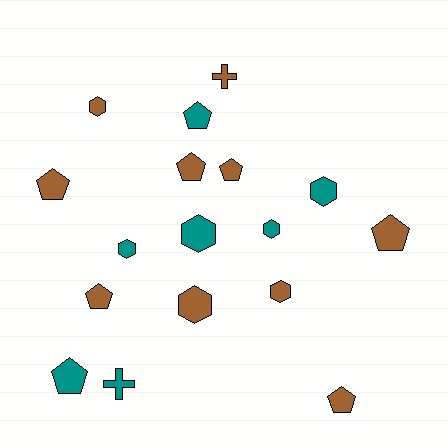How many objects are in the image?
There are 17 objects.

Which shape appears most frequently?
Pentagon, with 8 objects.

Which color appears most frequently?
Brown, with 10 objects.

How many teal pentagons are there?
There are 2 teal pentagons.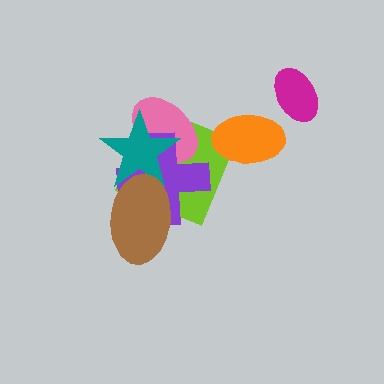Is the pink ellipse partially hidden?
Yes, it is partially covered by another shape.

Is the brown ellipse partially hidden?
No, no other shape covers it.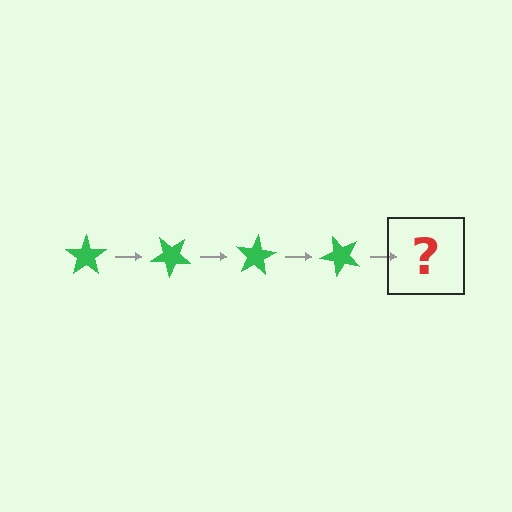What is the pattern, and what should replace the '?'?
The pattern is that the star rotates 40 degrees each step. The '?' should be a green star rotated 160 degrees.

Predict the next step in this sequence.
The next step is a green star rotated 160 degrees.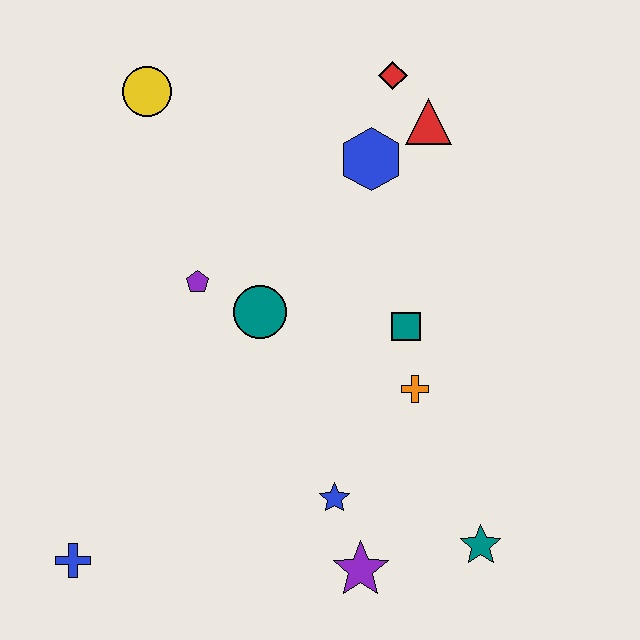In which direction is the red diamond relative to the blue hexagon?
The red diamond is above the blue hexagon.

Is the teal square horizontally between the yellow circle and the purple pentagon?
No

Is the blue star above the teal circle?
No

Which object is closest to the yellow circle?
The purple pentagon is closest to the yellow circle.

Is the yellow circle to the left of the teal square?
Yes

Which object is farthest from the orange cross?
The yellow circle is farthest from the orange cross.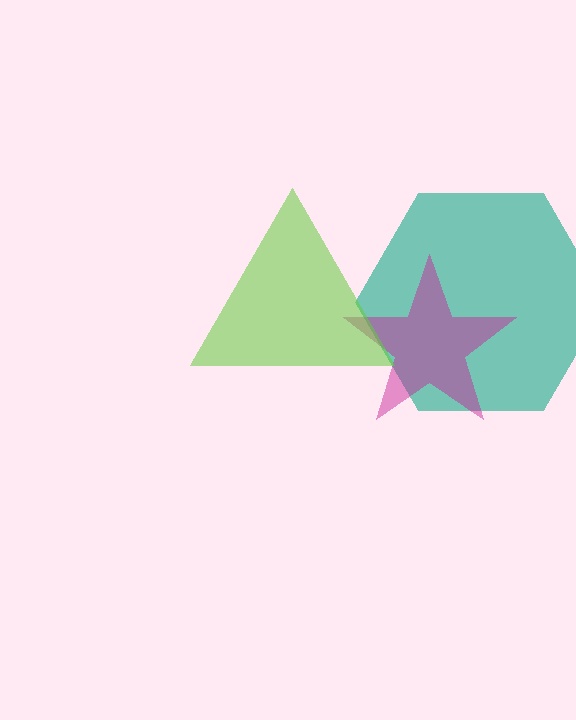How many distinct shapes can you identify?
There are 3 distinct shapes: a teal hexagon, a magenta star, a lime triangle.